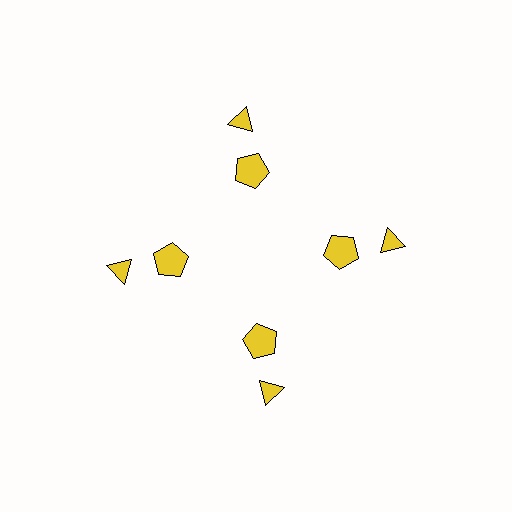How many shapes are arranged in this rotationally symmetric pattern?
There are 8 shapes, arranged in 4 groups of 2.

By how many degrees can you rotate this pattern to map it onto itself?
The pattern maps onto itself every 90 degrees of rotation.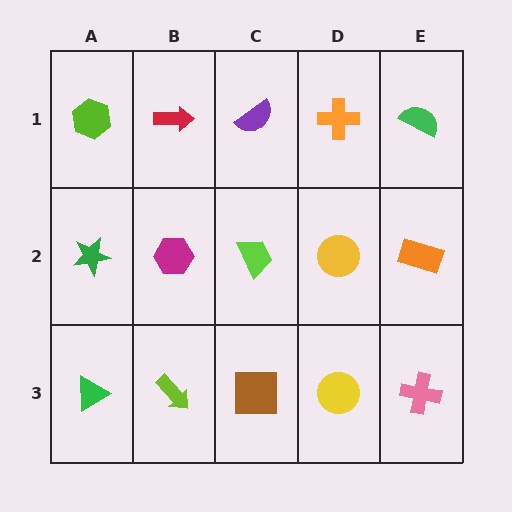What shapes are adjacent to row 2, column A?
A lime hexagon (row 1, column A), a green triangle (row 3, column A), a magenta hexagon (row 2, column B).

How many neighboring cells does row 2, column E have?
3.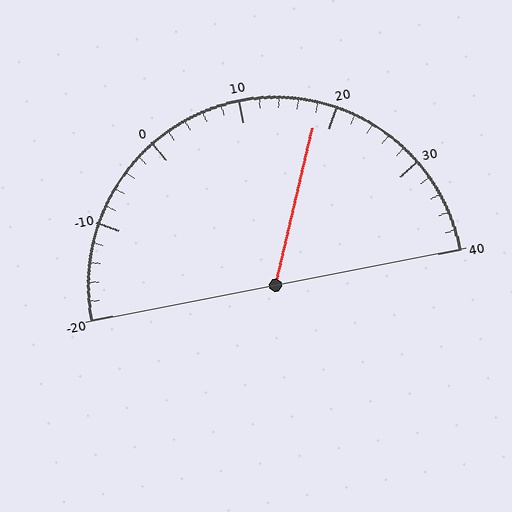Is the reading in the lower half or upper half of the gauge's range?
The reading is in the upper half of the range (-20 to 40).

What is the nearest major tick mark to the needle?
The nearest major tick mark is 20.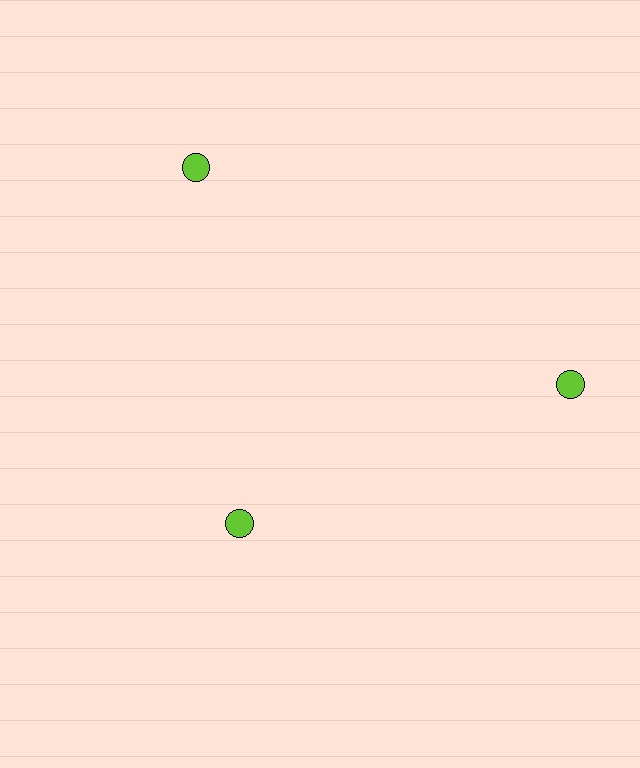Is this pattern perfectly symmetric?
No. The 3 lime circles are arranged in a ring, but one element near the 7 o'clock position is pulled inward toward the center, breaking the 3-fold rotational symmetry.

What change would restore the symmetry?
The symmetry would be restored by moving it outward, back onto the ring so that all 3 circles sit at equal angles and equal distance from the center.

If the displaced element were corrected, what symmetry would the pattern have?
It would have 3-fold rotational symmetry — the pattern would map onto itself every 120 degrees.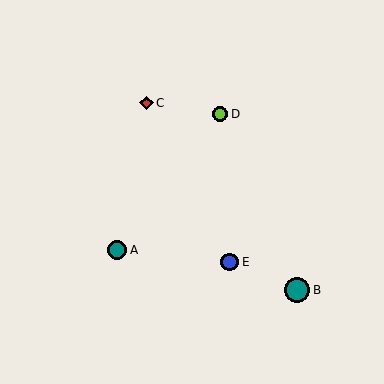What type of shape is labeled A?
Shape A is a teal circle.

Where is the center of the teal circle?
The center of the teal circle is at (297, 290).